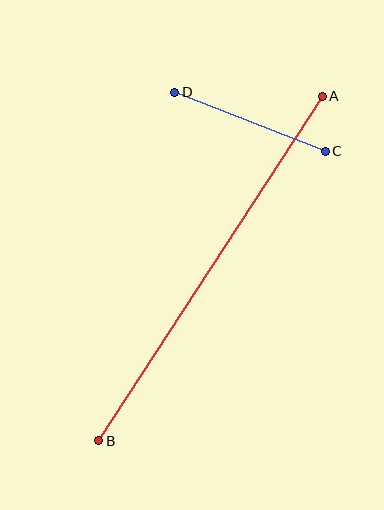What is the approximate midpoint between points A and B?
The midpoint is at approximately (211, 268) pixels.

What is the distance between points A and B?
The distance is approximately 411 pixels.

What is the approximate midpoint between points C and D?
The midpoint is at approximately (250, 122) pixels.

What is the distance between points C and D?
The distance is approximately 162 pixels.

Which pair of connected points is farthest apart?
Points A and B are farthest apart.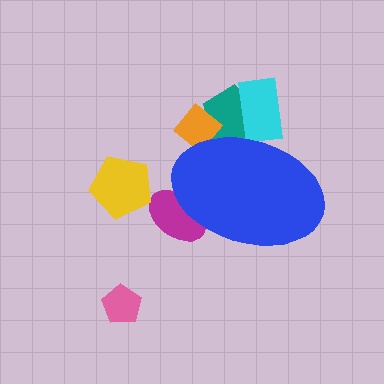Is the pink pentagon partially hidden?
No, the pink pentagon is fully visible.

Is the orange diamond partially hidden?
Yes, the orange diamond is partially hidden behind the blue ellipse.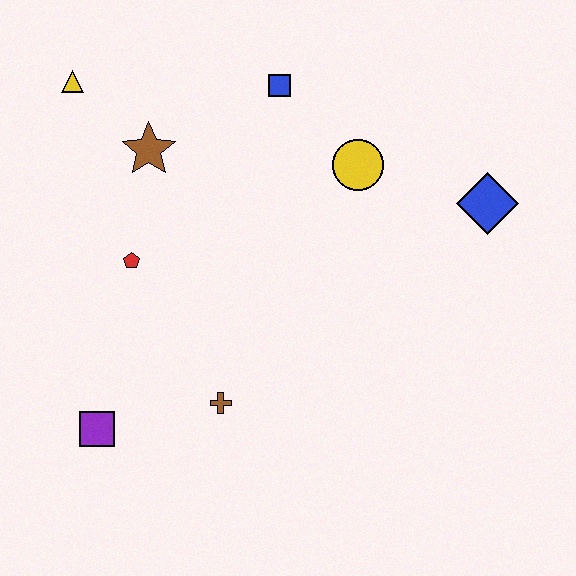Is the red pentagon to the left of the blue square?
Yes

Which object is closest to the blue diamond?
The yellow circle is closest to the blue diamond.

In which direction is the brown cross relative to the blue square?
The brown cross is below the blue square.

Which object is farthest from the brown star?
The blue diamond is farthest from the brown star.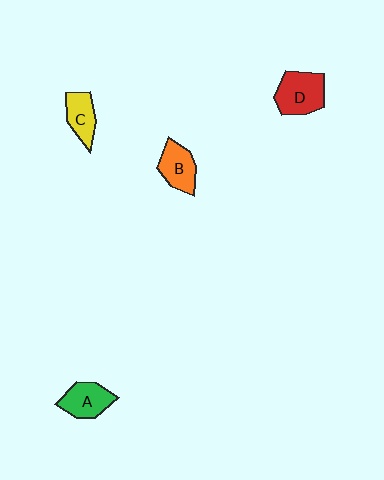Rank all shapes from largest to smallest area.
From largest to smallest: D (red), A (green), B (orange), C (yellow).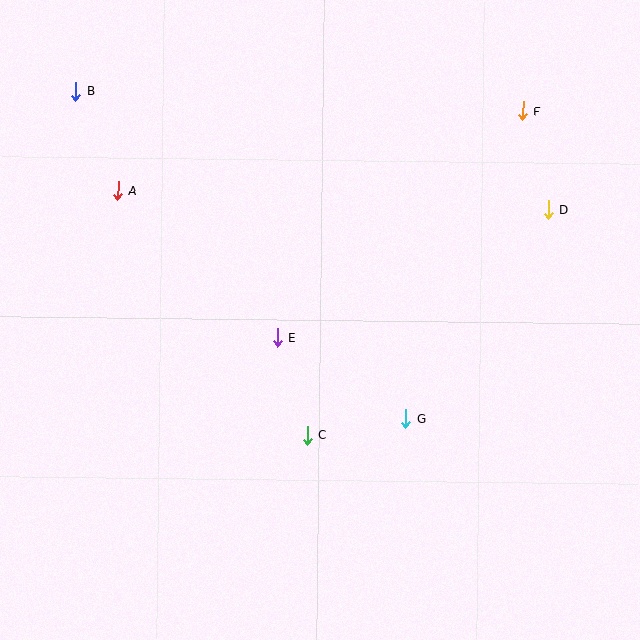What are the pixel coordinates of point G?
Point G is at (406, 419).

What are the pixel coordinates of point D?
Point D is at (549, 209).